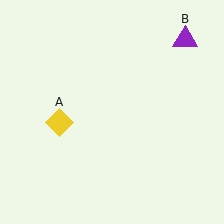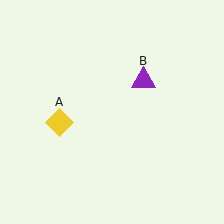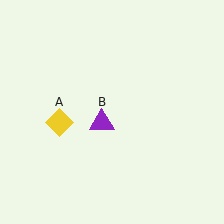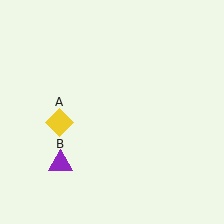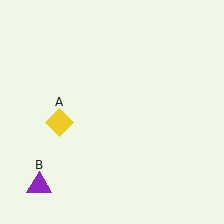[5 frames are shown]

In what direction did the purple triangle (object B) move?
The purple triangle (object B) moved down and to the left.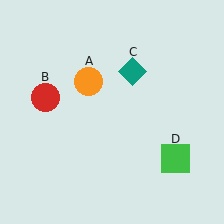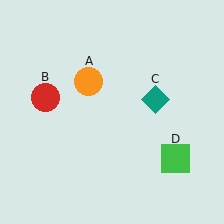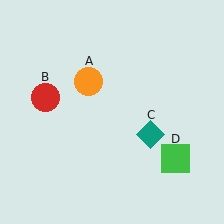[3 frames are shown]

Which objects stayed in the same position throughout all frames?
Orange circle (object A) and red circle (object B) and green square (object D) remained stationary.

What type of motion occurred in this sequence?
The teal diamond (object C) rotated clockwise around the center of the scene.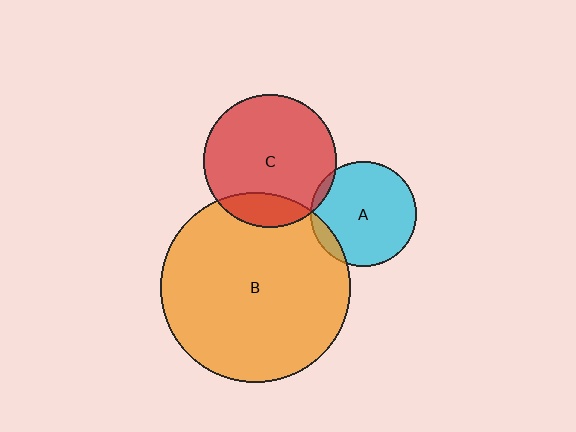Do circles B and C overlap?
Yes.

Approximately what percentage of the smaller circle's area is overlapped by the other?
Approximately 15%.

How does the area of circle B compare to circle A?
Approximately 3.2 times.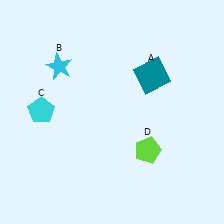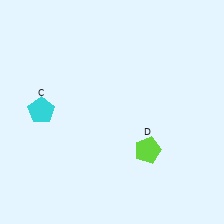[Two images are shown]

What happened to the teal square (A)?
The teal square (A) was removed in Image 2. It was in the top-right area of Image 1.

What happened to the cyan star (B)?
The cyan star (B) was removed in Image 2. It was in the top-left area of Image 1.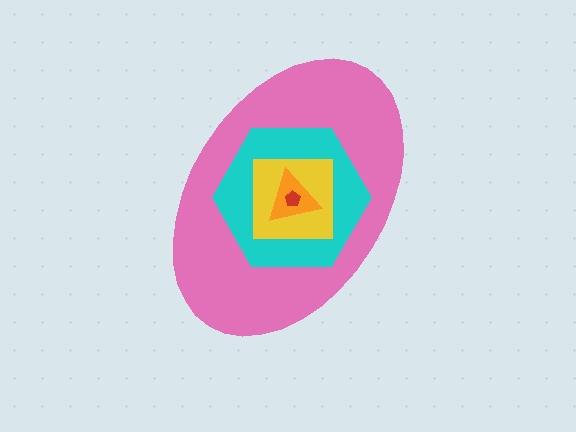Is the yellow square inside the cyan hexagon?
Yes.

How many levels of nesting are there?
5.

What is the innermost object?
The red pentagon.